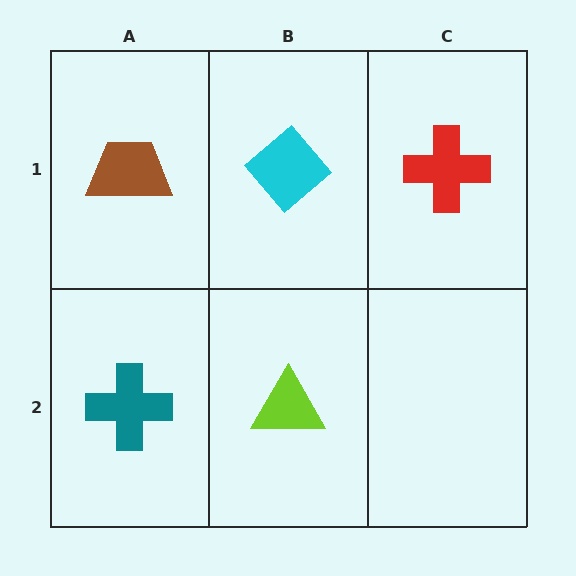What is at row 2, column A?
A teal cross.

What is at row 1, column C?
A red cross.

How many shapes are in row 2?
2 shapes.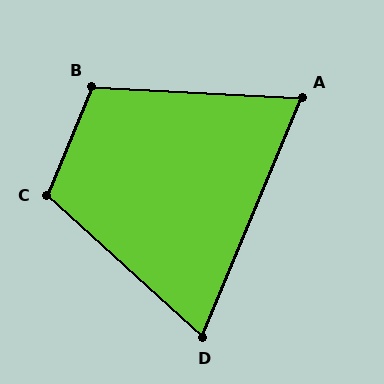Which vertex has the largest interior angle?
C, at approximately 110 degrees.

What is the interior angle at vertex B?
Approximately 110 degrees (obtuse).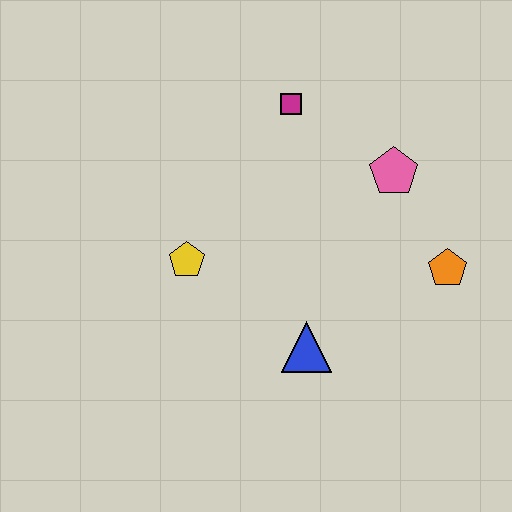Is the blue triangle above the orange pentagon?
No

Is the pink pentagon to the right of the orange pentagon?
No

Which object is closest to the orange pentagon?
The pink pentagon is closest to the orange pentagon.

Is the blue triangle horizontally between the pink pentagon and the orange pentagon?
No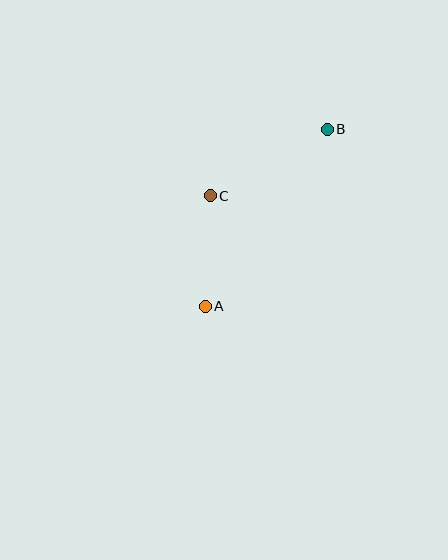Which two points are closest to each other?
Points A and C are closest to each other.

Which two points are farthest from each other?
Points A and B are farthest from each other.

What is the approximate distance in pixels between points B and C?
The distance between B and C is approximately 135 pixels.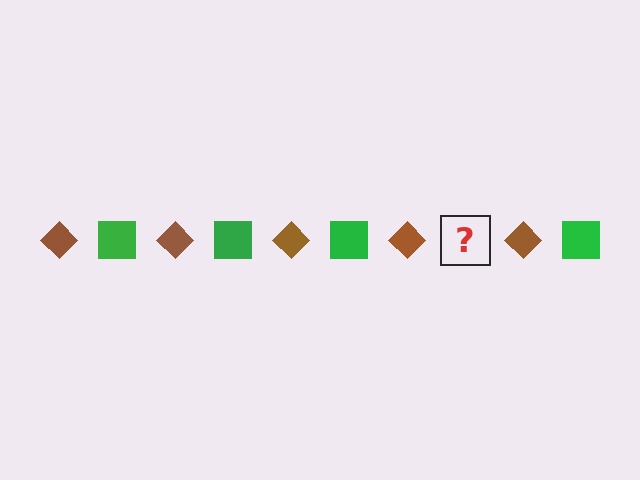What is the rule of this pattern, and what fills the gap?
The rule is that the pattern alternates between brown diamond and green square. The gap should be filled with a green square.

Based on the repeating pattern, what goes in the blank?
The blank should be a green square.